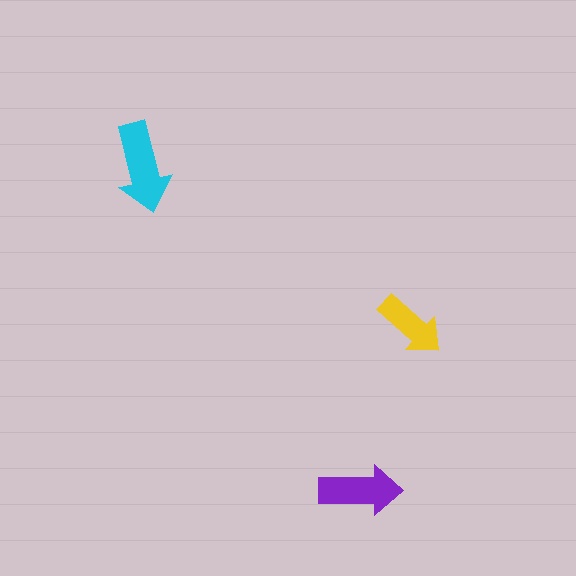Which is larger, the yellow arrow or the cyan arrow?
The cyan one.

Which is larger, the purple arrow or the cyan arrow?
The cyan one.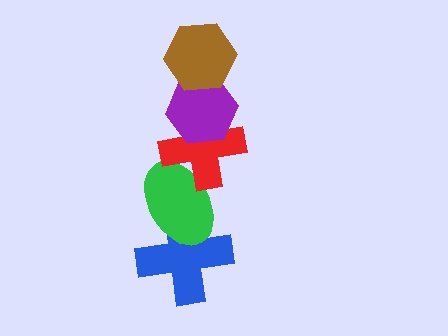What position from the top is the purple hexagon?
The purple hexagon is 2nd from the top.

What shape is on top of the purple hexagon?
The brown hexagon is on top of the purple hexagon.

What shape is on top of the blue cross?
The green ellipse is on top of the blue cross.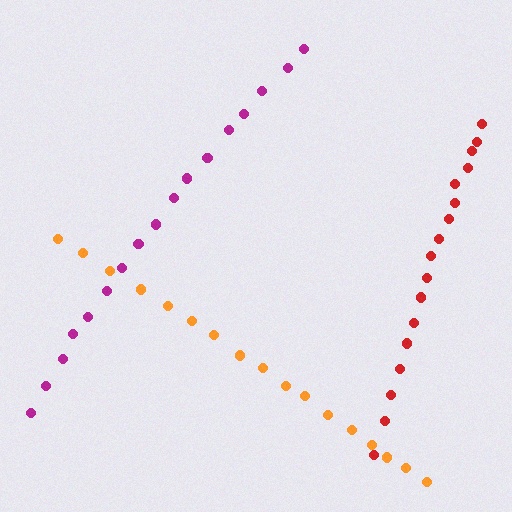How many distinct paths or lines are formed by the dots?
There are 3 distinct paths.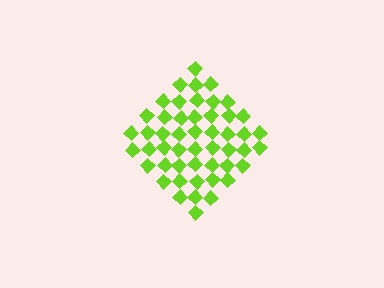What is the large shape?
The large shape is a diamond.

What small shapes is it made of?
It is made of small diamonds.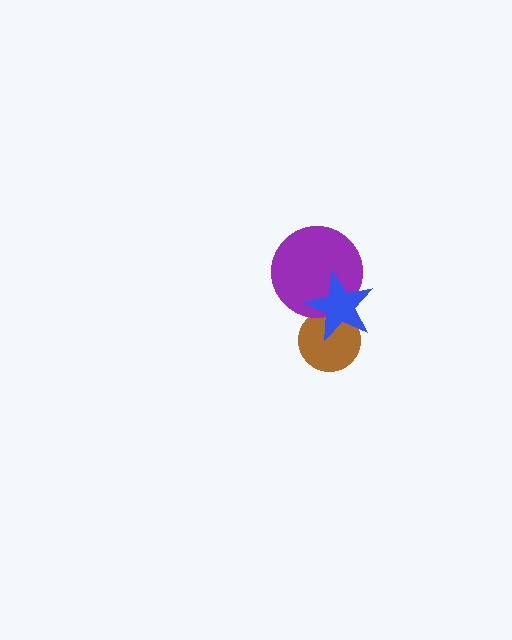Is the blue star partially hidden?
No, no other shape covers it.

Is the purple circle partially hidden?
Yes, it is partially covered by another shape.